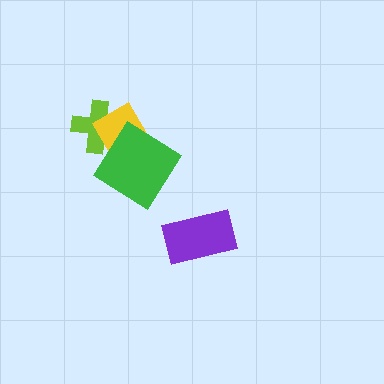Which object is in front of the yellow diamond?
The green diamond is in front of the yellow diamond.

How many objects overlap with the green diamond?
1 object overlaps with the green diamond.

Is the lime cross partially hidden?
Yes, it is partially covered by another shape.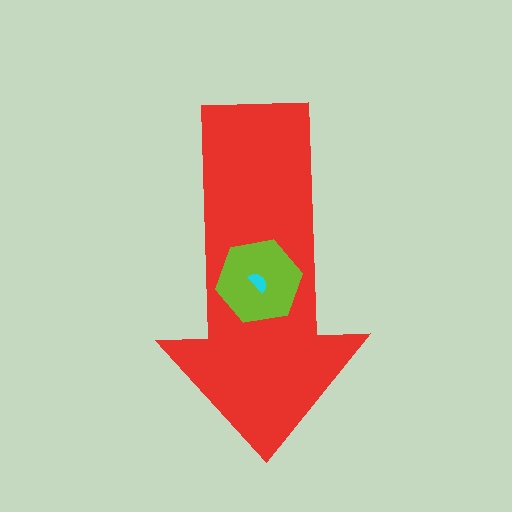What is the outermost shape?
The red arrow.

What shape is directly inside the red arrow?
The lime hexagon.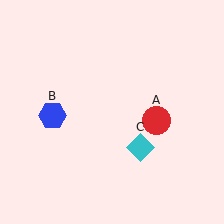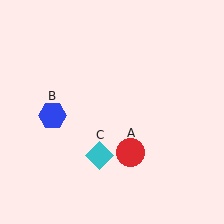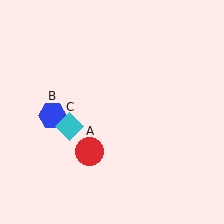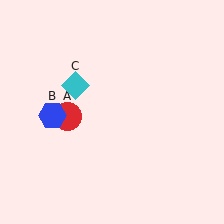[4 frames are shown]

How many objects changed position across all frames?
2 objects changed position: red circle (object A), cyan diamond (object C).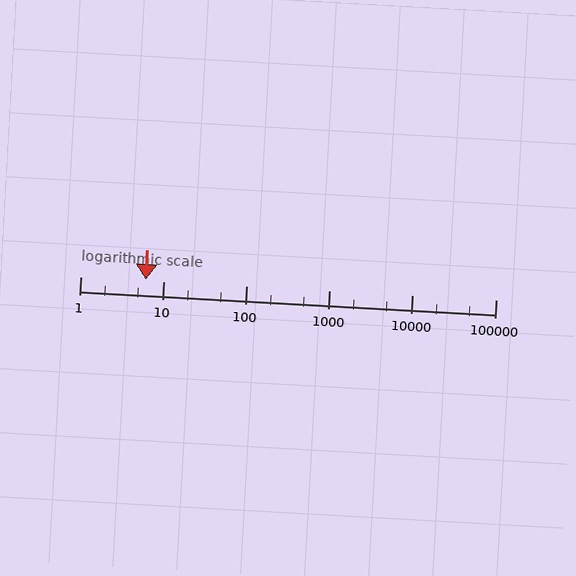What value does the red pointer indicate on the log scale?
The pointer indicates approximately 6.2.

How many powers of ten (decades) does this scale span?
The scale spans 5 decades, from 1 to 100000.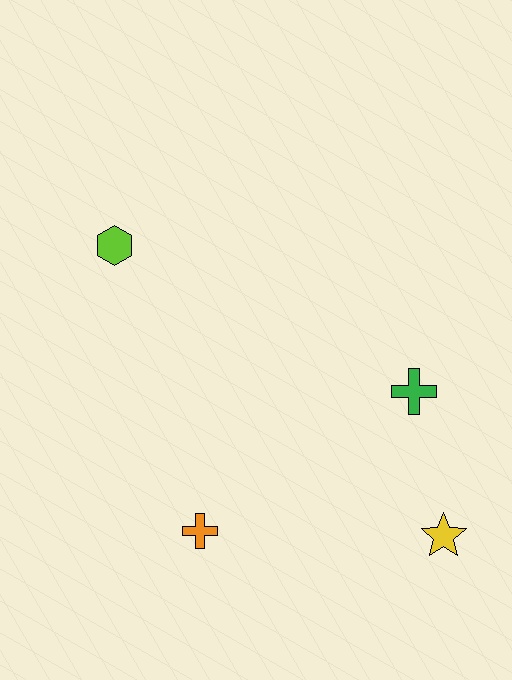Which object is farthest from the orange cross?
The lime hexagon is farthest from the orange cross.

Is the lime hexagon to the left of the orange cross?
Yes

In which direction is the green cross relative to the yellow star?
The green cross is above the yellow star.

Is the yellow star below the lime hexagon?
Yes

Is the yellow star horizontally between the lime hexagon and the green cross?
No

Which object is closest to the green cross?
The yellow star is closest to the green cross.